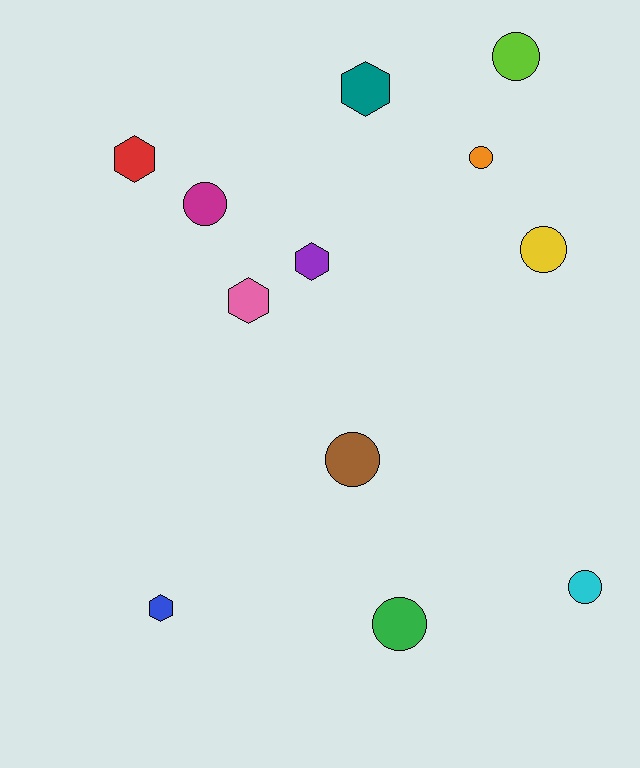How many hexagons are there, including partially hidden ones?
There are 5 hexagons.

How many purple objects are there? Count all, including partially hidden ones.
There is 1 purple object.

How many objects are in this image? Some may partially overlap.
There are 12 objects.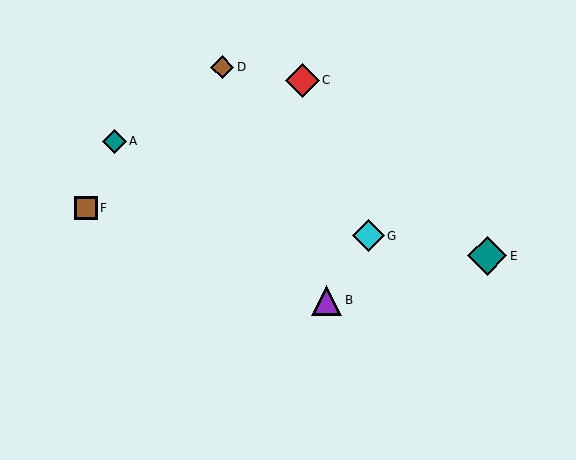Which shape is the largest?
The teal diamond (labeled E) is the largest.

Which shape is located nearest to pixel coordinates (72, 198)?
The brown square (labeled F) at (86, 208) is nearest to that location.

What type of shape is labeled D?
Shape D is a brown diamond.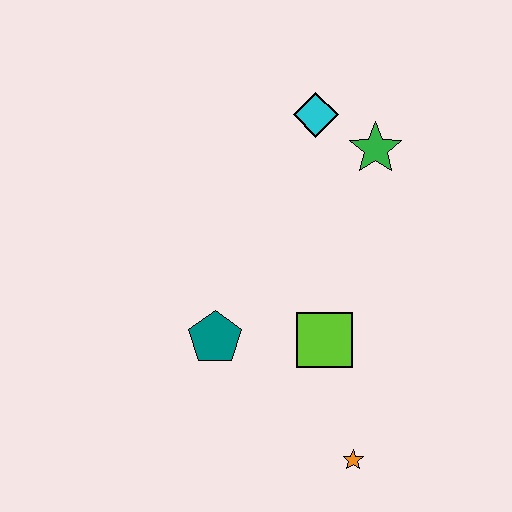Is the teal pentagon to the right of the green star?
No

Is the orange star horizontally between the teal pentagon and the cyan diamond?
No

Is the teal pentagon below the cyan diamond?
Yes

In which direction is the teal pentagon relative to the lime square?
The teal pentagon is to the left of the lime square.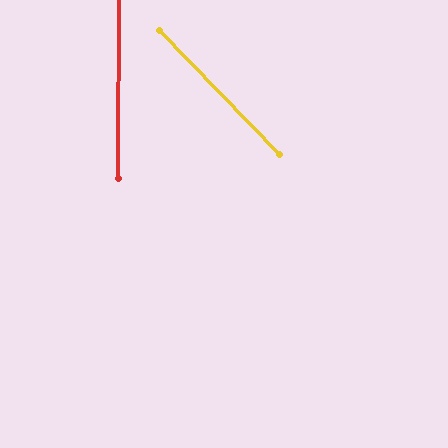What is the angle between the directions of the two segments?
Approximately 44 degrees.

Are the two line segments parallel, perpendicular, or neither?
Neither parallel nor perpendicular — they differ by about 44°.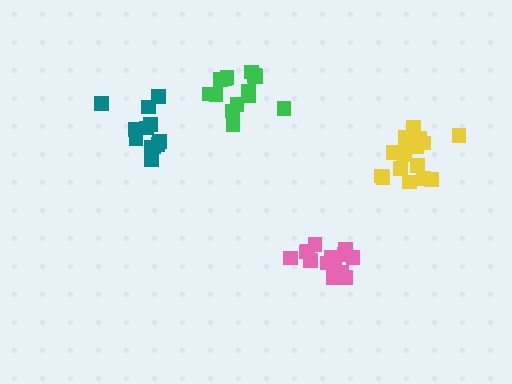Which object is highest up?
The green cluster is topmost.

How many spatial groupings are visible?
There are 4 spatial groupings.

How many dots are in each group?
Group 1: 12 dots, Group 2: 16 dots, Group 3: 15 dots, Group 4: 14 dots (57 total).